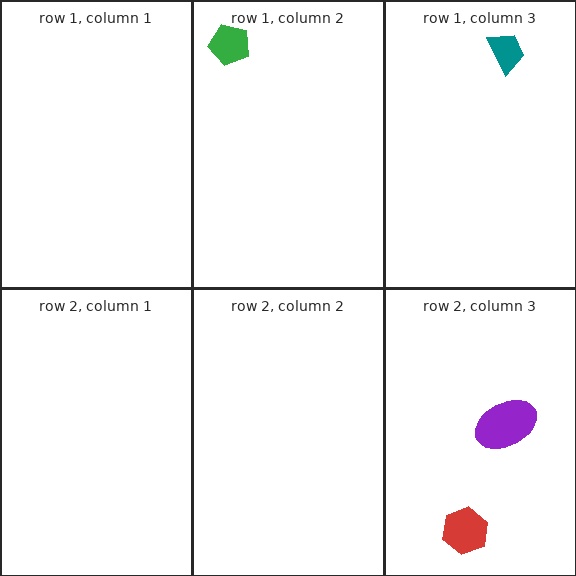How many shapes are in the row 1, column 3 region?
1.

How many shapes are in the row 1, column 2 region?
1.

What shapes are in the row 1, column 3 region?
The teal trapezoid.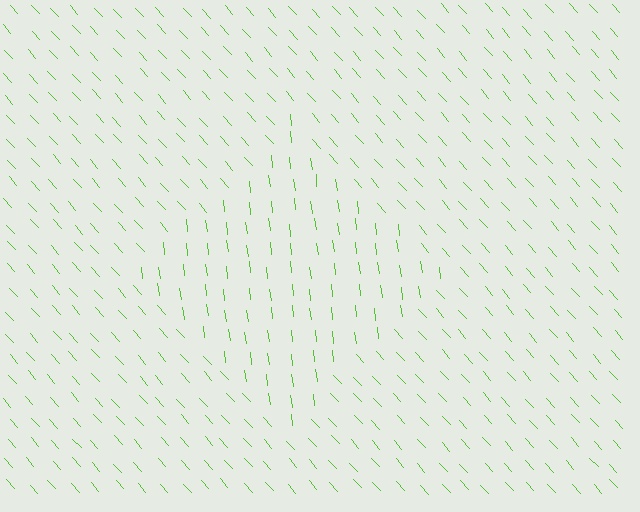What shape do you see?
I see a diamond.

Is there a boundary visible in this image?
Yes, there is a texture boundary formed by a change in line orientation.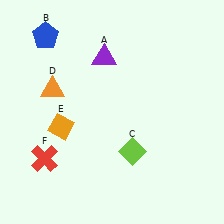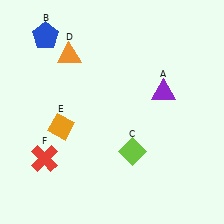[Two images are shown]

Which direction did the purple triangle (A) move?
The purple triangle (A) moved right.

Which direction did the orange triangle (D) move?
The orange triangle (D) moved up.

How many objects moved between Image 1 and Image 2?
2 objects moved between the two images.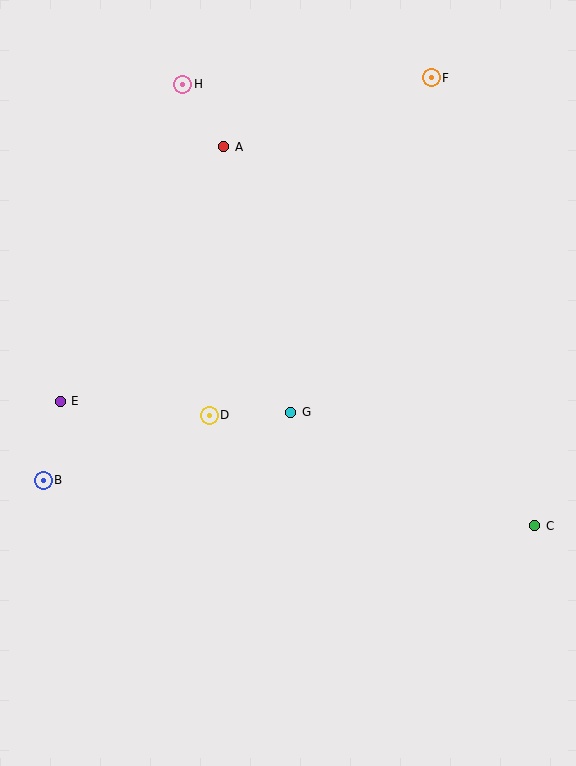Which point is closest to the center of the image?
Point G at (291, 412) is closest to the center.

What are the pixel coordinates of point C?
Point C is at (535, 526).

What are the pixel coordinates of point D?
Point D is at (209, 415).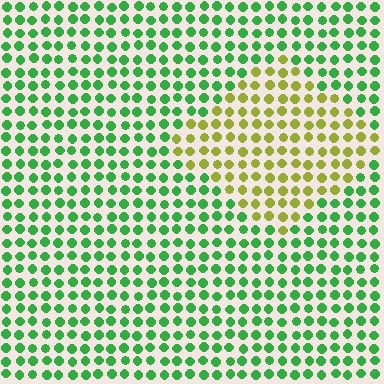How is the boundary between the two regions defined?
The boundary is defined purely by a slight shift in hue (about 57 degrees). Spacing, size, and orientation are identical on both sides.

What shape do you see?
I see a diamond.